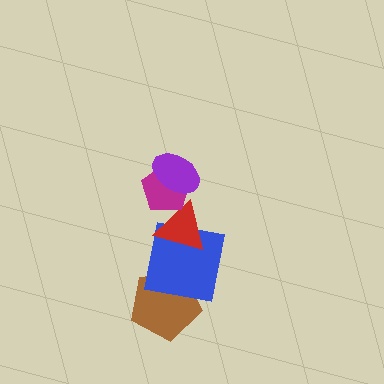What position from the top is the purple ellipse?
The purple ellipse is 1st from the top.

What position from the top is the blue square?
The blue square is 4th from the top.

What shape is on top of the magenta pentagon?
The purple ellipse is on top of the magenta pentagon.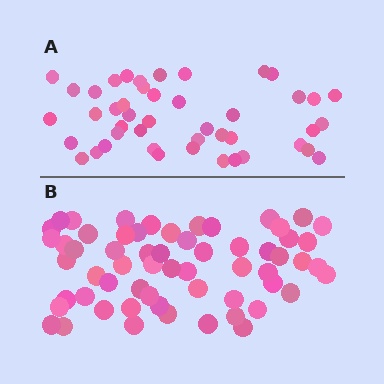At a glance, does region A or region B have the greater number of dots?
Region B (the bottom region) has more dots.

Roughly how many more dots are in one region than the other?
Region B has approximately 15 more dots than region A.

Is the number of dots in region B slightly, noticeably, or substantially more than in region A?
Region B has noticeably more, but not dramatically so. The ratio is roughly 1.3 to 1.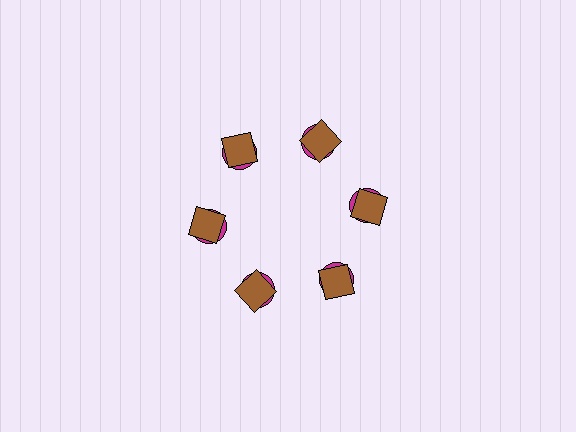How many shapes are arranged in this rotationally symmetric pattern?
There are 12 shapes, arranged in 6 groups of 2.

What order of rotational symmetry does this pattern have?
This pattern has 6-fold rotational symmetry.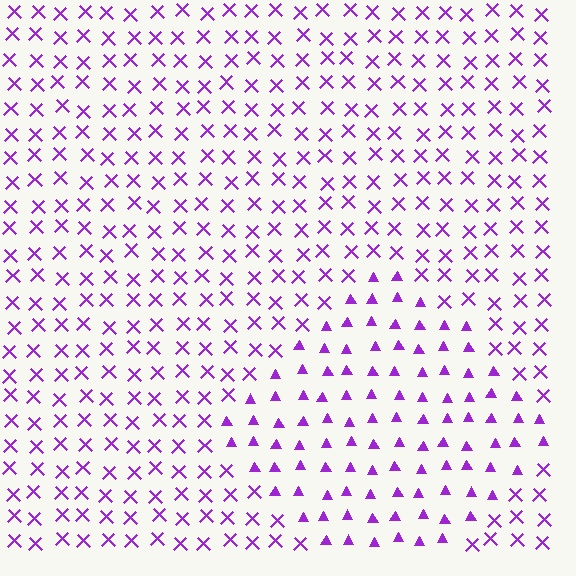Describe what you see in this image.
The image is filled with small purple elements arranged in a uniform grid. A diamond-shaped region contains triangles, while the surrounding area contains X marks. The boundary is defined purely by the change in element shape.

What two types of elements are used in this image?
The image uses triangles inside the diamond region and X marks outside it.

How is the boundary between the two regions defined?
The boundary is defined by a change in element shape: triangles inside vs. X marks outside. All elements share the same color and spacing.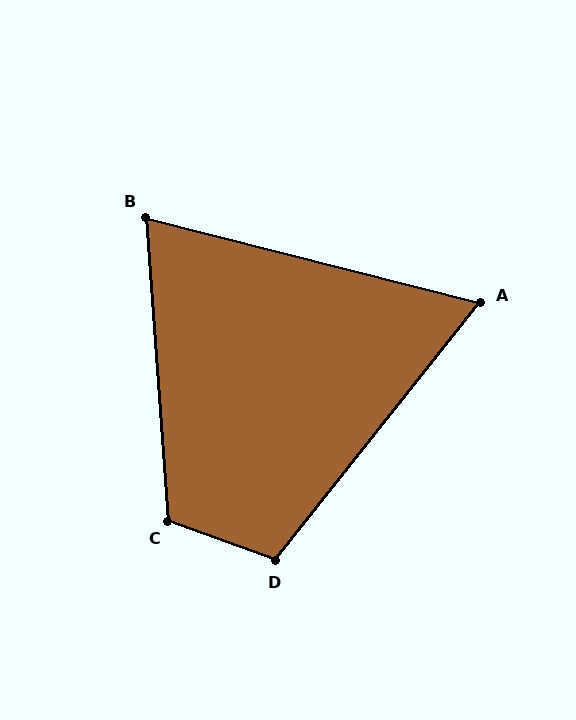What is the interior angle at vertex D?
Approximately 108 degrees (obtuse).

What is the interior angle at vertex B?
Approximately 72 degrees (acute).